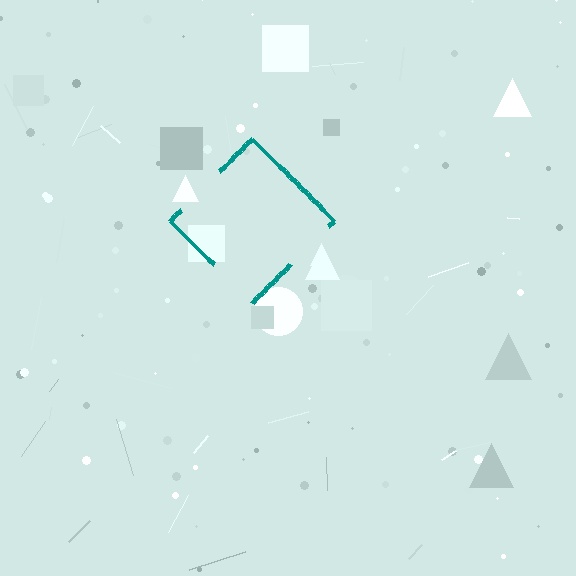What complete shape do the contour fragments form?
The contour fragments form a diamond.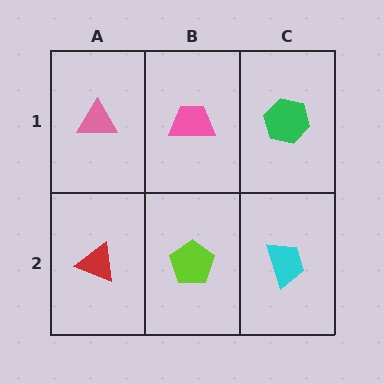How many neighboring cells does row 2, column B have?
3.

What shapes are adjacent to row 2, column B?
A pink trapezoid (row 1, column B), a red triangle (row 2, column A), a cyan trapezoid (row 2, column C).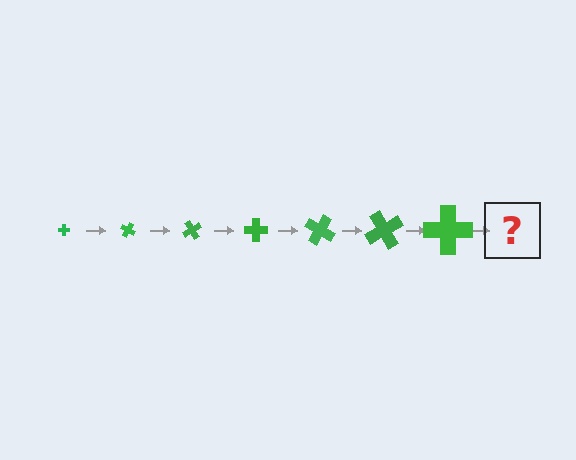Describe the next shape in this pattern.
It should be a cross, larger than the previous one and rotated 210 degrees from the start.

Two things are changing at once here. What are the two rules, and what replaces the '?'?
The two rules are that the cross grows larger each step and it rotates 30 degrees each step. The '?' should be a cross, larger than the previous one and rotated 210 degrees from the start.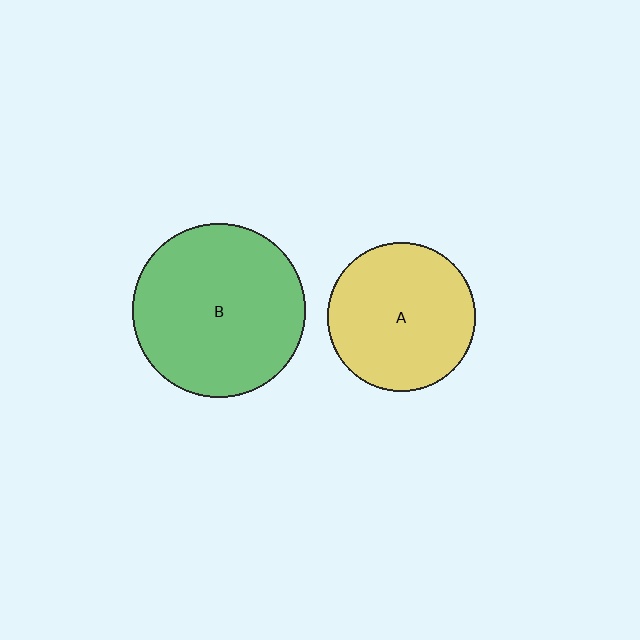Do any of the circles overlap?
No, none of the circles overlap.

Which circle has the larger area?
Circle B (green).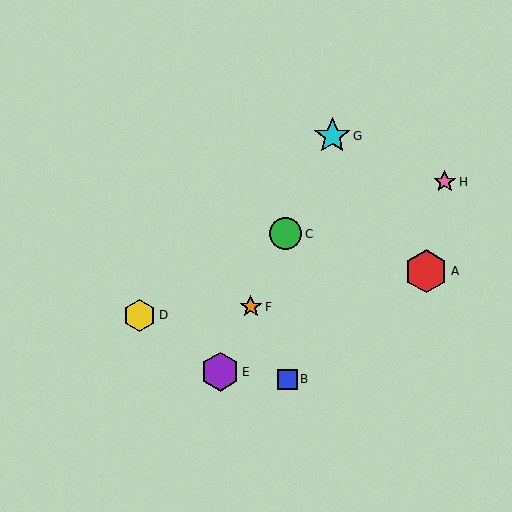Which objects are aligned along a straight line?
Objects C, E, F, G are aligned along a straight line.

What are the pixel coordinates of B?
Object B is at (287, 379).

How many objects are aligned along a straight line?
4 objects (C, E, F, G) are aligned along a straight line.